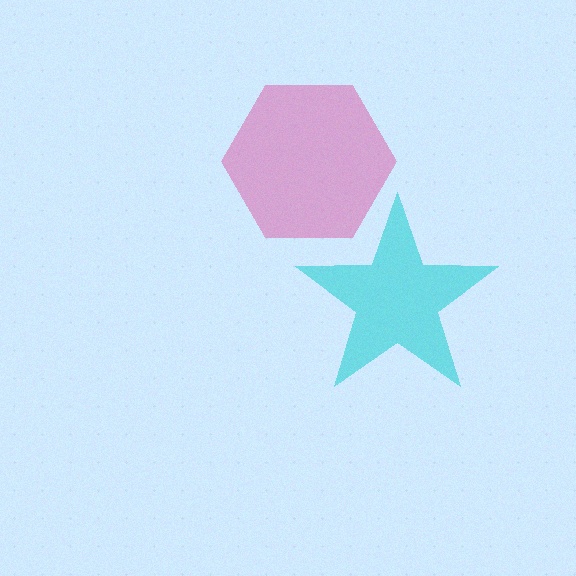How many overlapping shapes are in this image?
There are 2 overlapping shapes in the image.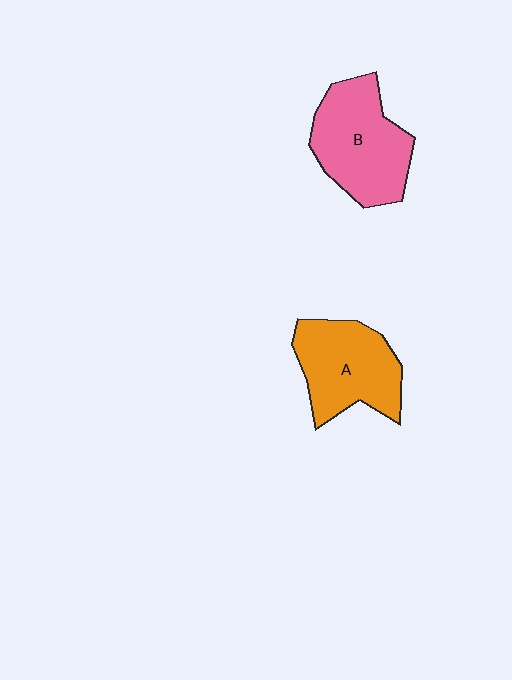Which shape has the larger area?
Shape B (pink).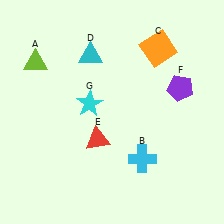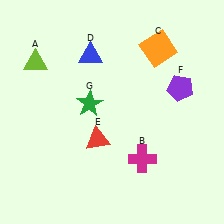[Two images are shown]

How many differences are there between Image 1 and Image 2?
There are 3 differences between the two images.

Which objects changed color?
B changed from cyan to magenta. D changed from cyan to blue. G changed from cyan to green.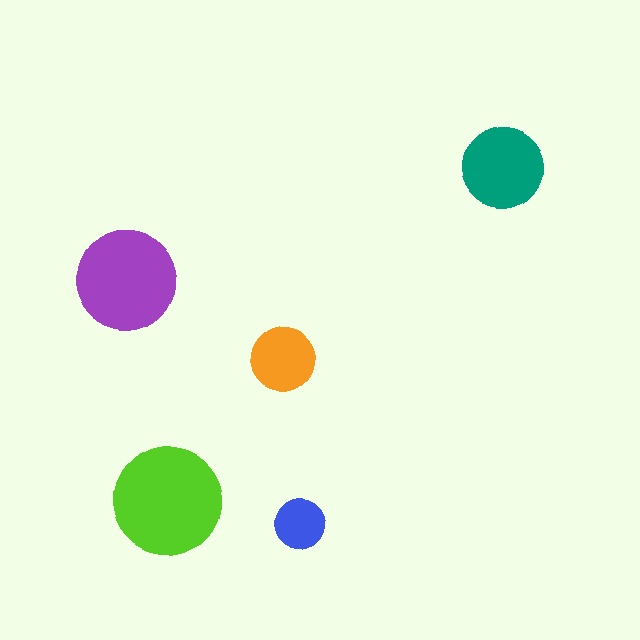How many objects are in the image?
There are 5 objects in the image.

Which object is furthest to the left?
The purple circle is leftmost.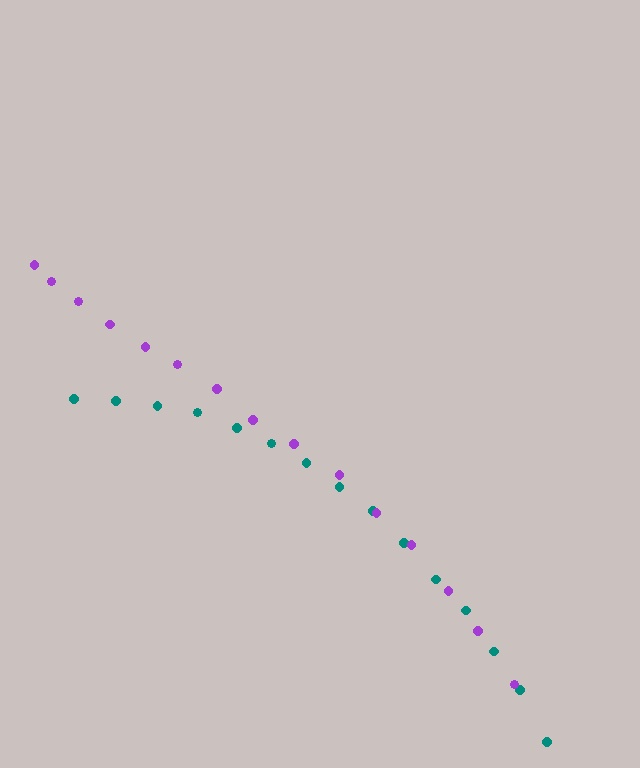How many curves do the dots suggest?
There are 2 distinct paths.